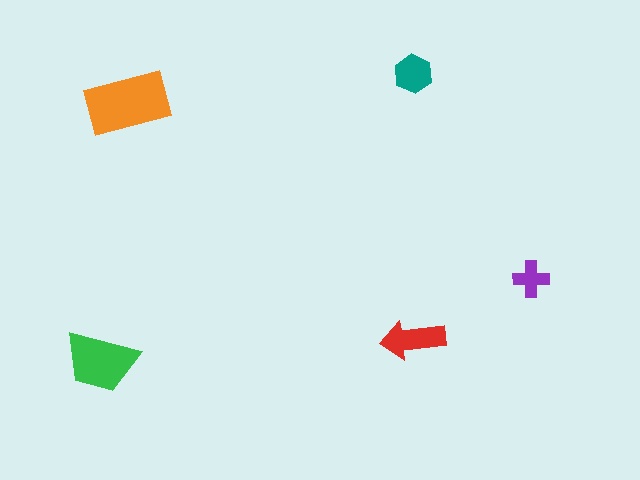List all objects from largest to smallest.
The orange rectangle, the green trapezoid, the red arrow, the teal hexagon, the purple cross.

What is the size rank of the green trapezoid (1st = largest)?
2nd.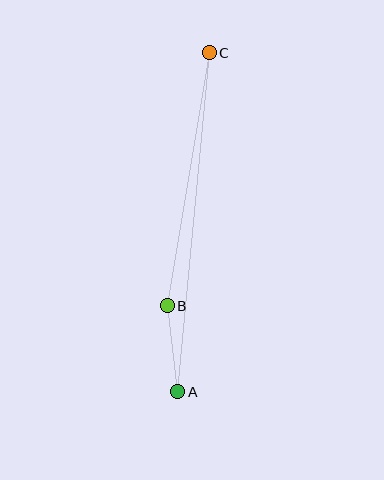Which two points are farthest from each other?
Points A and C are farthest from each other.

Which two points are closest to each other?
Points A and B are closest to each other.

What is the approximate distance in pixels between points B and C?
The distance between B and C is approximately 256 pixels.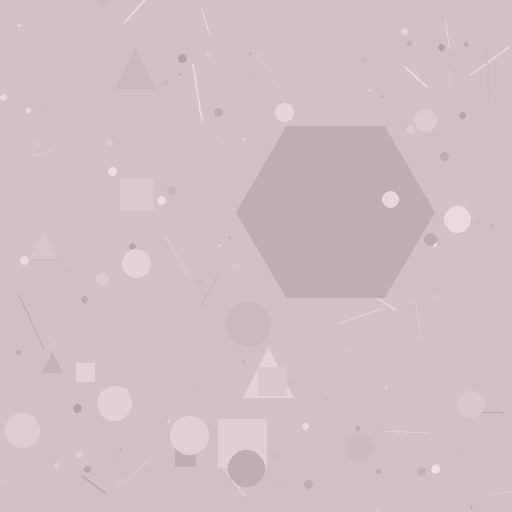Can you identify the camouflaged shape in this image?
The camouflaged shape is a hexagon.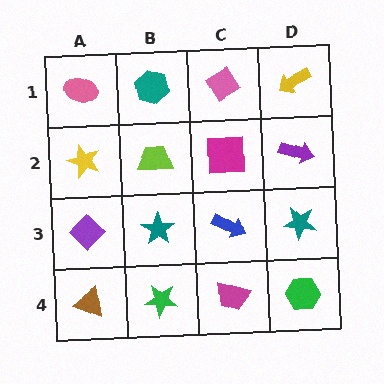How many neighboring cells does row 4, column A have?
2.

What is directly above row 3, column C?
A magenta square.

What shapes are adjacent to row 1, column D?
A purple arrow (row 2, column D), a pink diamond (row 1, column C).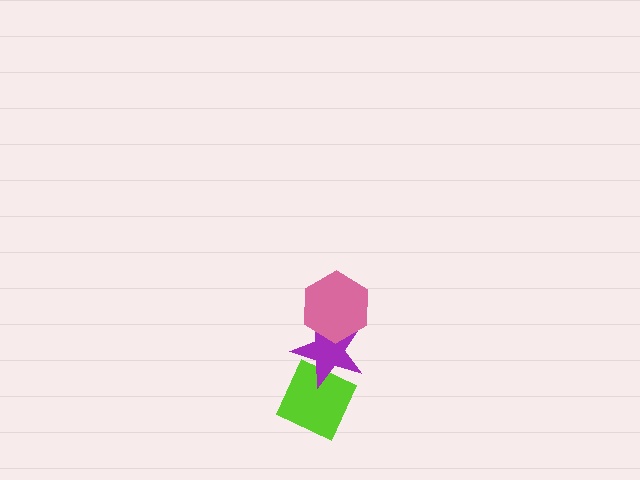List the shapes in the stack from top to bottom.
From top to bottom: the pink hexagon, the purple star, the lime diamond.